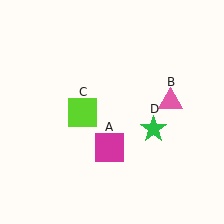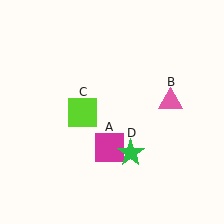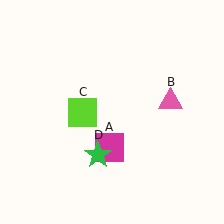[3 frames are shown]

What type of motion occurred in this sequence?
The green star (object D) rotated clockwise around the center of the scene.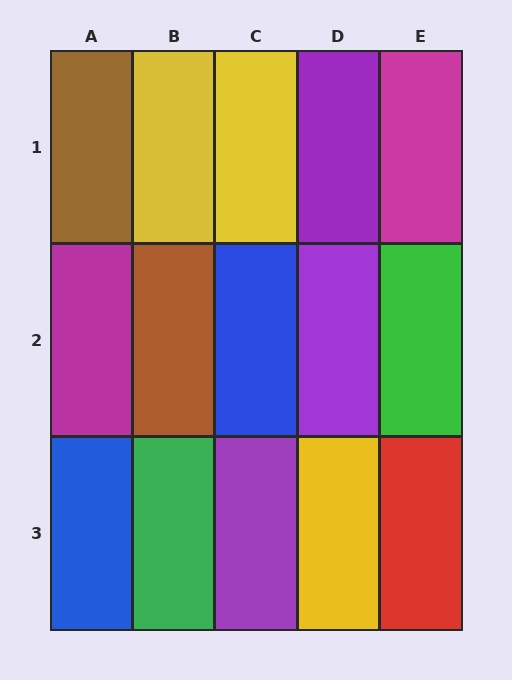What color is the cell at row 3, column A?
Blue.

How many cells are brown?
2 cells are brown.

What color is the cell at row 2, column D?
Purple.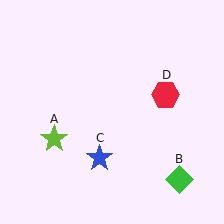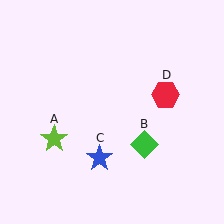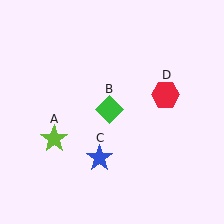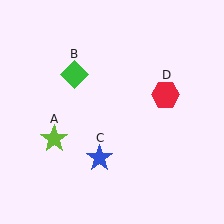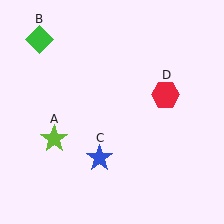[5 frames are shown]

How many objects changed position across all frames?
1 object changed position: green diamond (object B).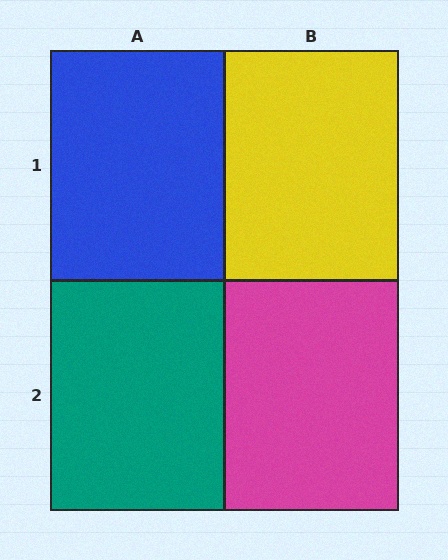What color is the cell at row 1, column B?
Yellow.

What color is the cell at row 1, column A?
Blue.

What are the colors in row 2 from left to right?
Teal, magenta.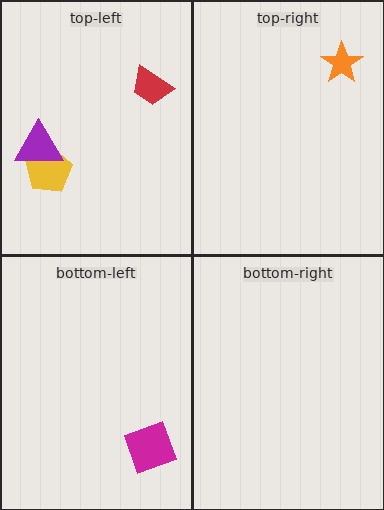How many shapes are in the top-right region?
1.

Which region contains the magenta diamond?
The bottom-left region.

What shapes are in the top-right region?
The orange star.